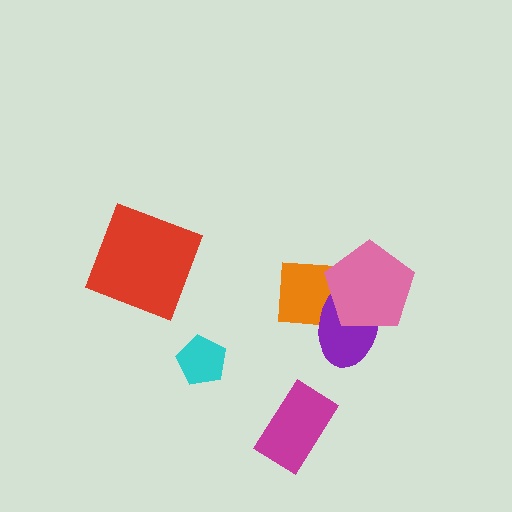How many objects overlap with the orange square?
2 objects overlap with the orange square.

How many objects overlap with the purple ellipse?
2 objects overlap with the purple ellipse.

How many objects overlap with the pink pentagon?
2 objects overlap with the pink pentagon.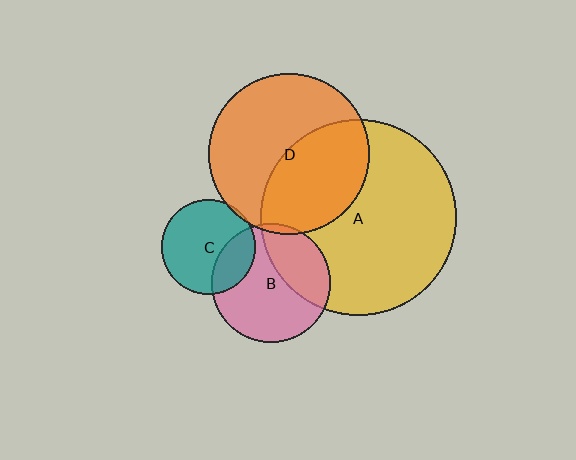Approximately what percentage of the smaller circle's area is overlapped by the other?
Approximately 25%.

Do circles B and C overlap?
Yes.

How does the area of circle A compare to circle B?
Approximately 2.7 times.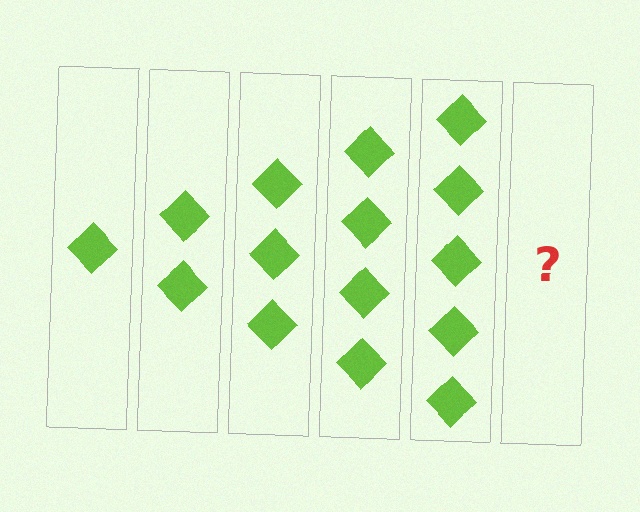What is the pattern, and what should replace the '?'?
The pattern is that each step adds one more diamond. The '?' should be 6 diamonds.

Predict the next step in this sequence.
The next step is 6 diamonds.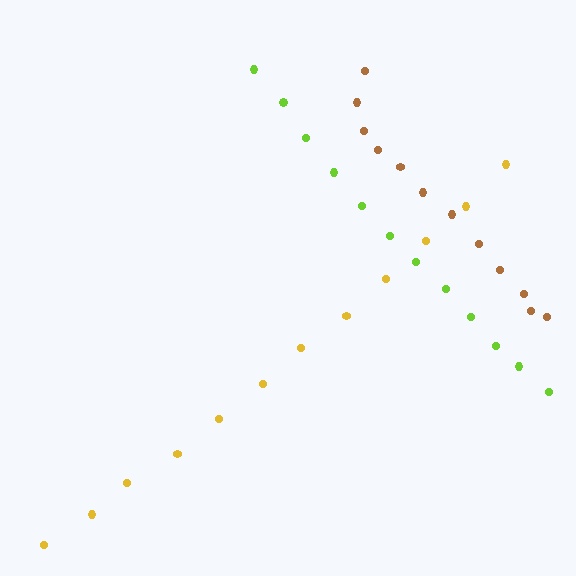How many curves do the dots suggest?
There are 3 distinct paths.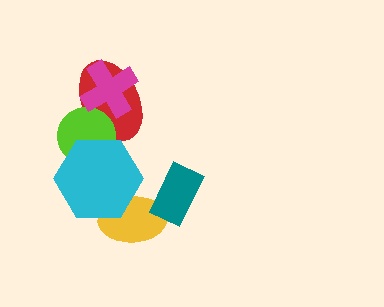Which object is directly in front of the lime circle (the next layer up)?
The cyan hexagon is directly in front of the lime circle.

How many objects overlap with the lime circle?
3 objects overlap with the lime circle.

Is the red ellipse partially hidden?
Yes, it is partially covered by another shape.